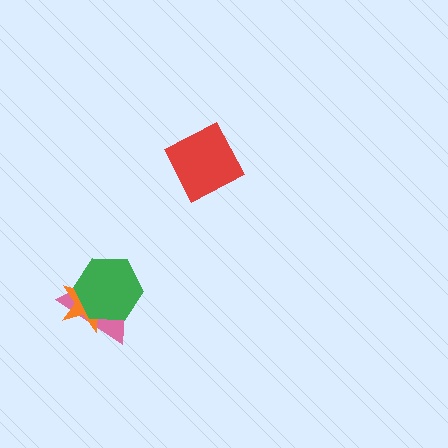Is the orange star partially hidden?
Yes, it is partially covered by another shape.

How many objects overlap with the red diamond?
0 objects overlap with the red diamond.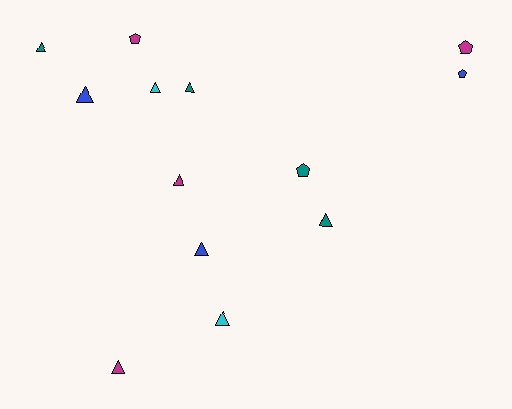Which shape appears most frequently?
Triangle, with 9 objects.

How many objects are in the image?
There are 13 objects.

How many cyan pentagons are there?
There are no cyan pentagons.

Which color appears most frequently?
Magenta, with 4 objects.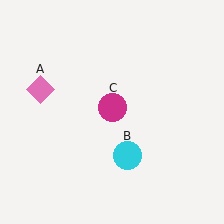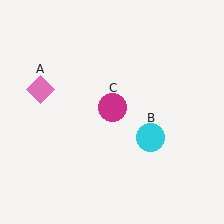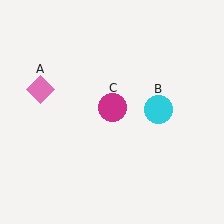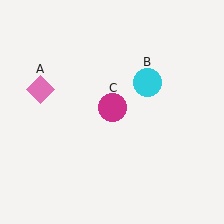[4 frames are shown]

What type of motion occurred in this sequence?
The cyan circle (object B) rotated counterclockwise around the center of the scene.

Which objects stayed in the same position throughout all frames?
Pink diamond (object A) and magenta circle (object C) remained stationary.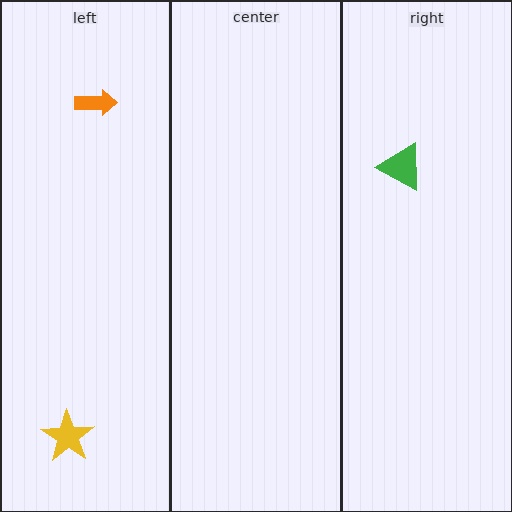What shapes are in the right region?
The green triangle.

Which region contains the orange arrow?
The left region.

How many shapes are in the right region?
1.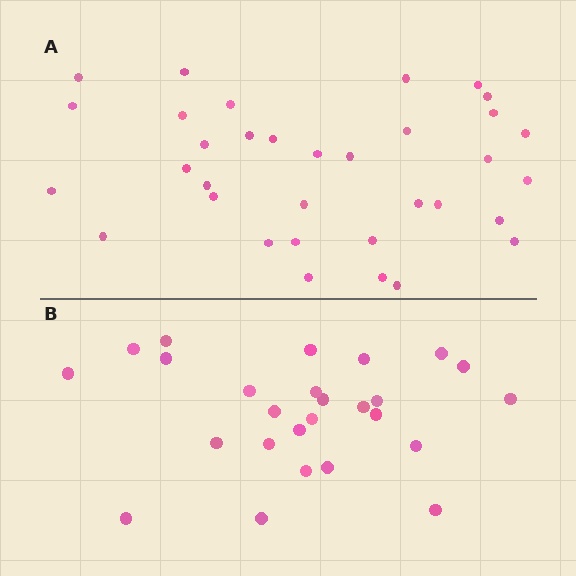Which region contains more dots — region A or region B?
Region A (the top region) has more dots.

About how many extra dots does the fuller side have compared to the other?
Region A has roughly 8 or so more dots than region B.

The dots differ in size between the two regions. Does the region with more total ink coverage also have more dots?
No. Region B has more total ink coverage because its dots are larger, but region A actually contains more individual dots. Total area can be misleading — the number of items is what matters here.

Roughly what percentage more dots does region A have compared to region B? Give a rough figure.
About 30% more.